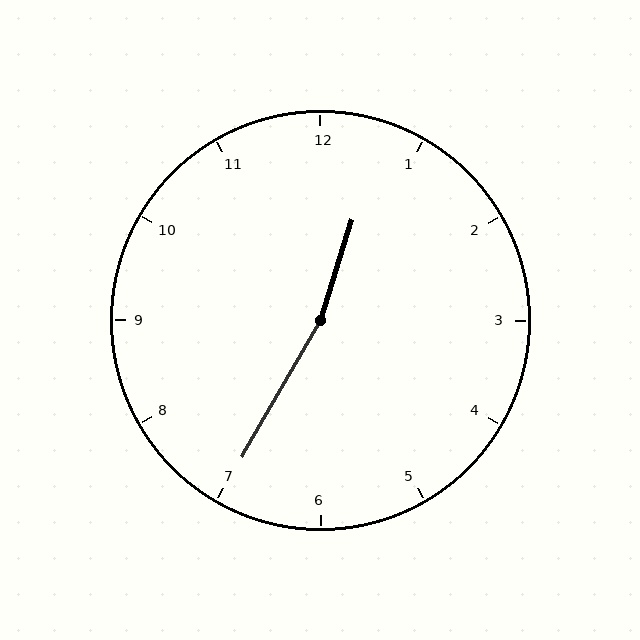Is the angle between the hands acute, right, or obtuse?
It is obtuse.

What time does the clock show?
12:35.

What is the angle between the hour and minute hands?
Approximately 168 degrees.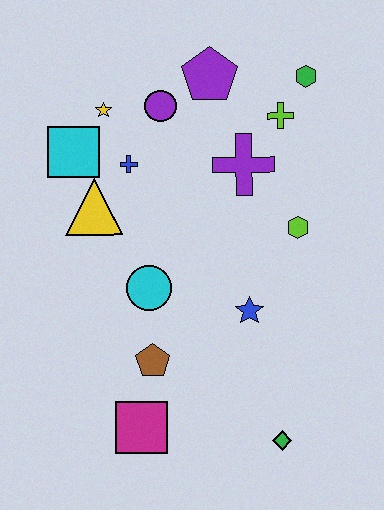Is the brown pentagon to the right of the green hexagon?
No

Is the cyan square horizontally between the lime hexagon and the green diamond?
No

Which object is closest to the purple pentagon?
The purple circle is closest to the purple pentagon.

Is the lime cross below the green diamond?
No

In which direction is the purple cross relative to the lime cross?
The purple cross is below the lime cross.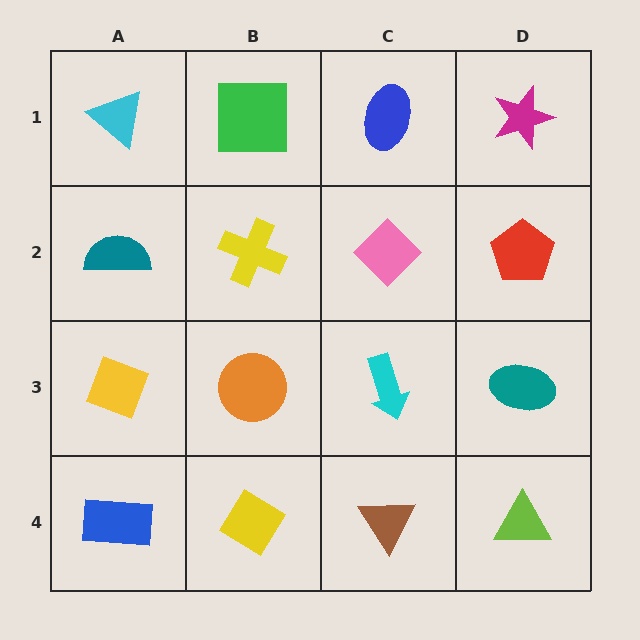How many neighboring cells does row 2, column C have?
4.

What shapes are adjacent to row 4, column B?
An orange circle (row 3, column B), a blue rectangle (row 4, column A), a brown triangle (row 4, column C).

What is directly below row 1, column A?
A teal semicircle.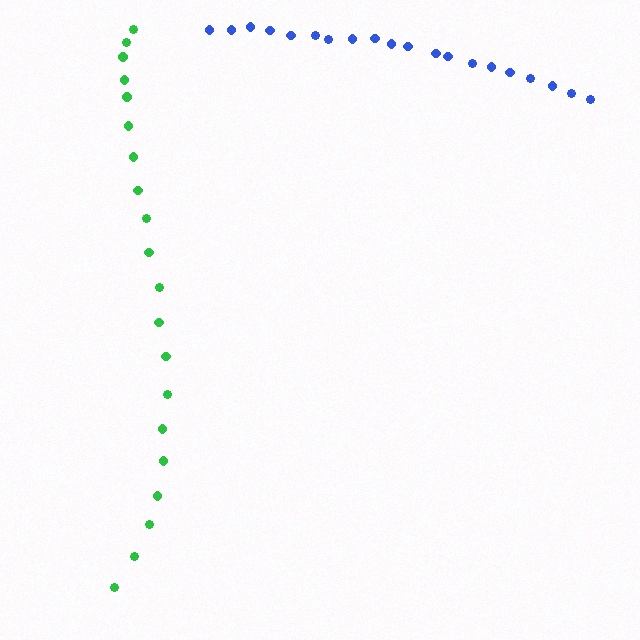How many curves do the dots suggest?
There are 2 distinct paths.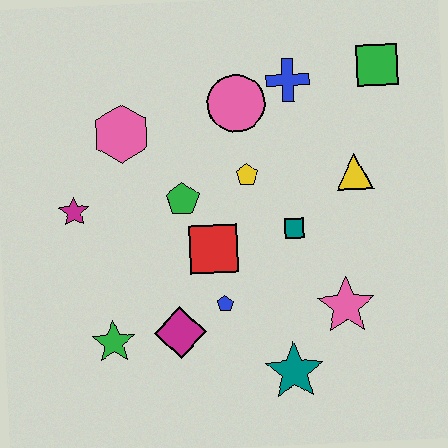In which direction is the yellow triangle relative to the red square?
The yellow triangle is to the right of the red square.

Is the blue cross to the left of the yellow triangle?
Yes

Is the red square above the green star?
Yes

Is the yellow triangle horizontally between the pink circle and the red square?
No